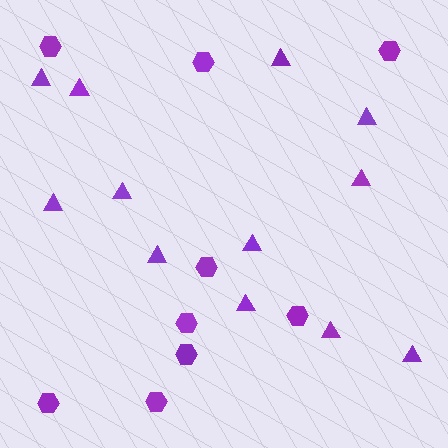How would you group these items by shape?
There are 2 groups: one group of triangles (12) and one group of hexagons (9).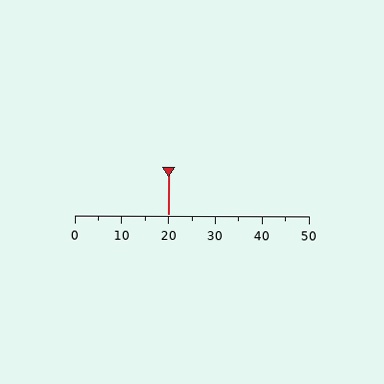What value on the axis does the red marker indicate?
The marker indicates approximately 20.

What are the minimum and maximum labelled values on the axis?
The axis runs from 0 to 50.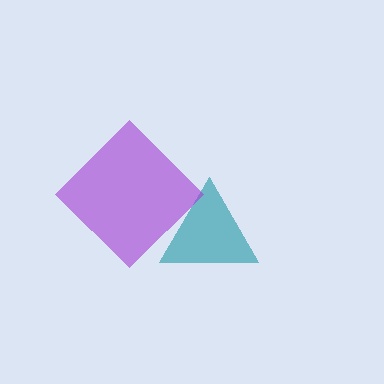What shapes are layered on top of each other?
The layered shapes are: a teal triangle, a purple diamond.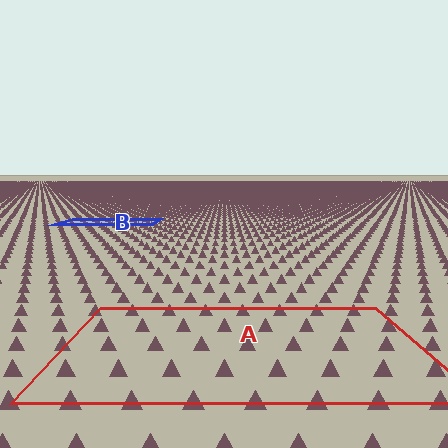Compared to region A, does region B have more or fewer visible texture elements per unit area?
Region B has more texture elements per unit area — they are packed more densely because it is farther away.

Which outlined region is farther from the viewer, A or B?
Region B is farther from the viewer — the texture elements inside it appear smaller and more densely packed.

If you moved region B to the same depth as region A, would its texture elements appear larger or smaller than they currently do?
They would appear larger. At a closer depth, the same texture elements are projected at a bigger on-screen size.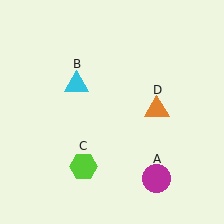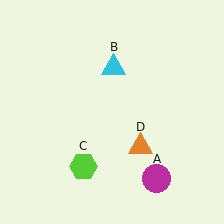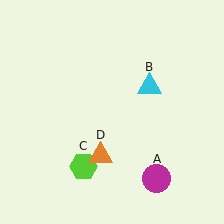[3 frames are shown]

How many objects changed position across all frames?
2 objects changed position: cyan triangle (object B), orange triangle (object D).